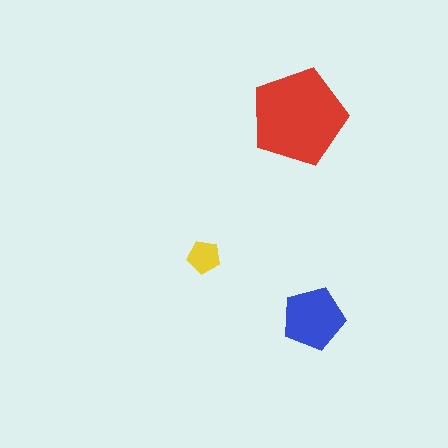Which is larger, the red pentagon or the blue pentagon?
The red one.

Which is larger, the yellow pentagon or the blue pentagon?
The blue one.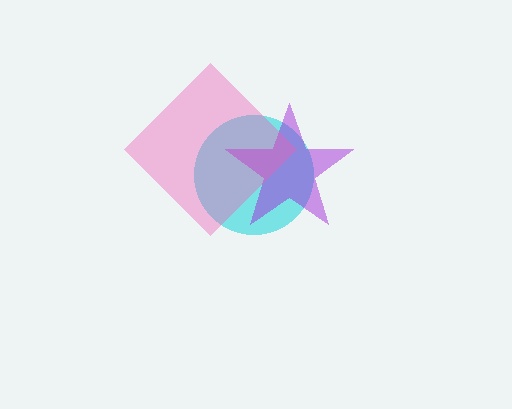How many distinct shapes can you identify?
There are 3 distinct shapes: a cyan circle, a purple star, a pink diamond.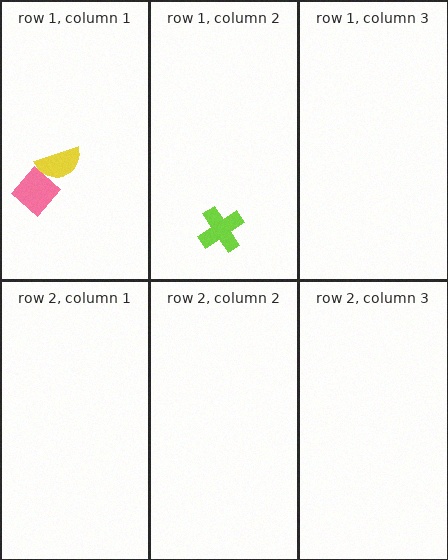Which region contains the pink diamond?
The row 1, column 1 region.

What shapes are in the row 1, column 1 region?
The pink diamond, the yellow semicircle.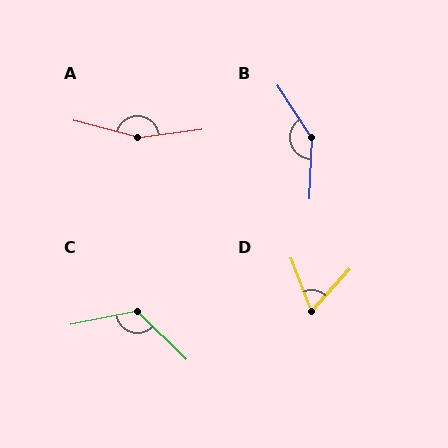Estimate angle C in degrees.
Approximately 124 degrees.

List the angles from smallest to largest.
D (63°), C (124°), B (145°), A (157°).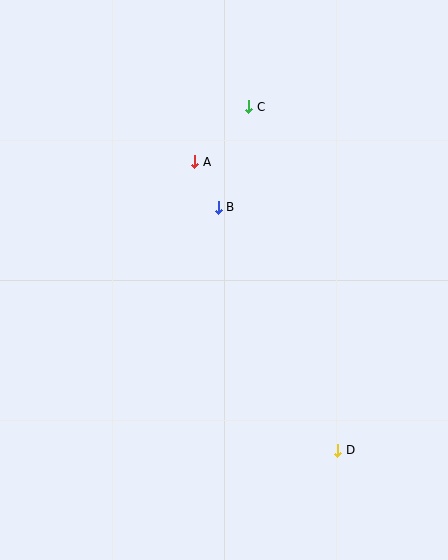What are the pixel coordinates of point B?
Point B is at (218, 207).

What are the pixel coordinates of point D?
Point D is at (338, 450).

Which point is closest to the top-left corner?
Point A is closest to the top-left corner.